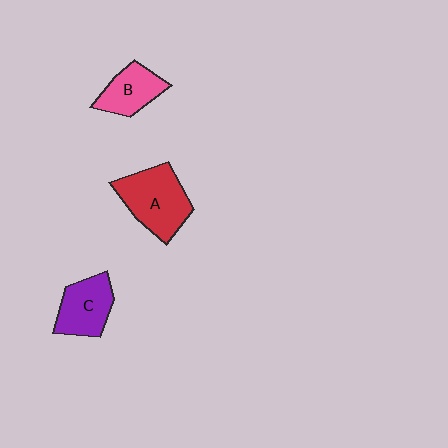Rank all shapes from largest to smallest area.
From largest to smallest: A (red), C (purple), B (pink).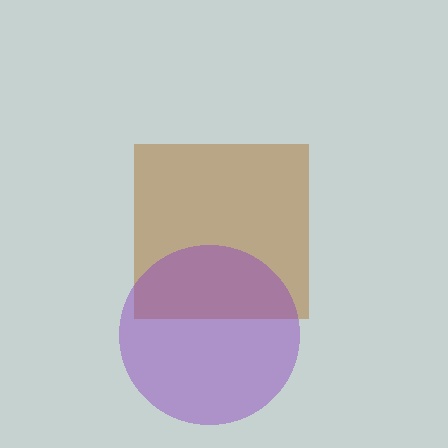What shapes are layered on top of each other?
The layered shapes are: a brown square, a purple circle.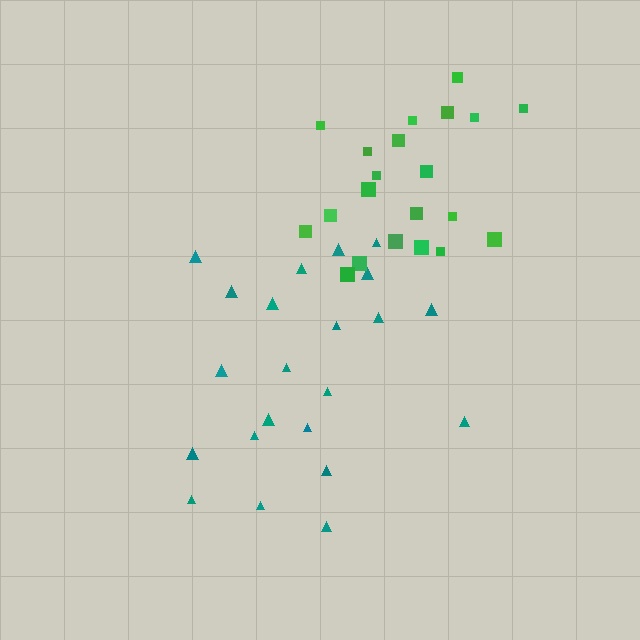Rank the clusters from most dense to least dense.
green, teal.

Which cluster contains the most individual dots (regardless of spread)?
Teal (22).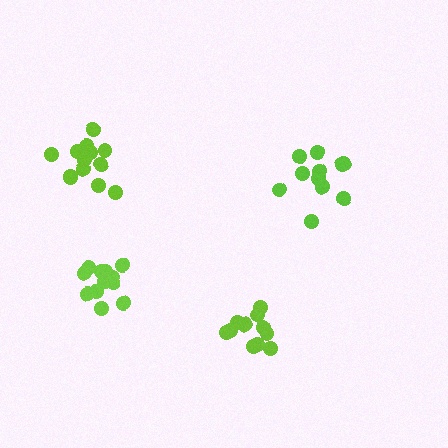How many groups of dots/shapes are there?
There are 4 groups.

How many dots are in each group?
Group 1: 15 dots, Group 2: 12 dots, Group 3: 11 dots, Group 4: 12 dots (50 total).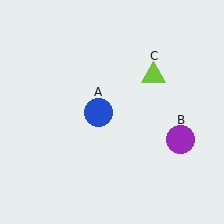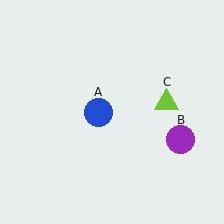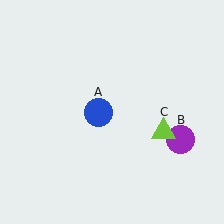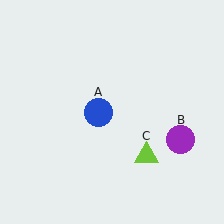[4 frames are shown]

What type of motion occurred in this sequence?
The lime triangle (object C) rotated clockwise around the center of the scene.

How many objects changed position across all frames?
1 object changed position: lime triangle (object C).